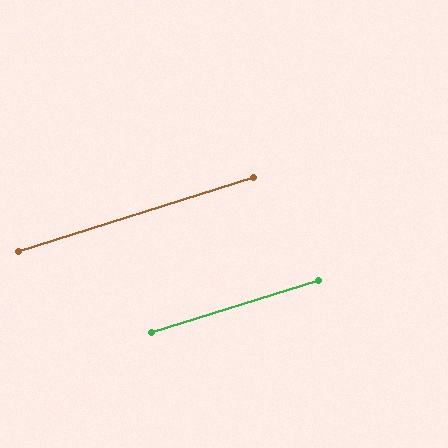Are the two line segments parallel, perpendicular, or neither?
Parallel — their directions differ by only 0.3°.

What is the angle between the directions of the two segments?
Approximately 0 degrees.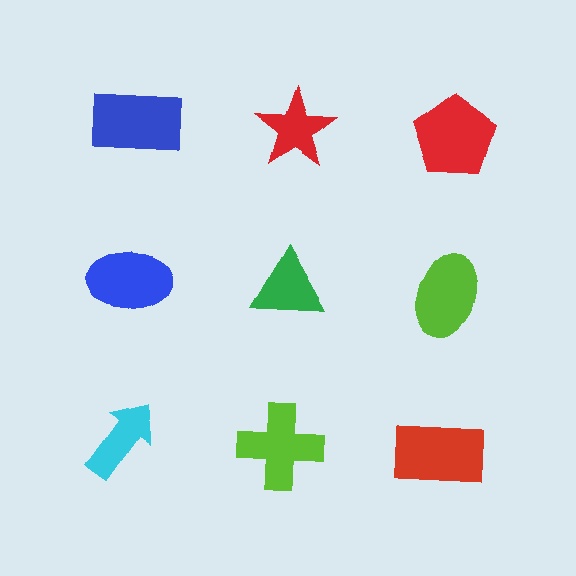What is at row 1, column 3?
A red pentagon.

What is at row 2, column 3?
A lime ellipse.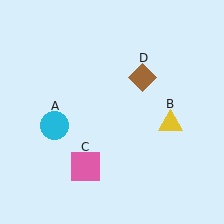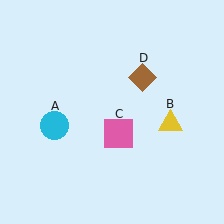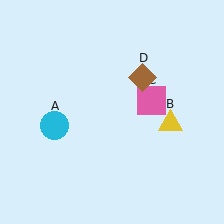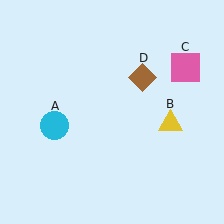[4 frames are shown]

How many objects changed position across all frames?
1 object changed position: pink square (object C).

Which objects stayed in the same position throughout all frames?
Cyan circle (object A) and yellow triangle (object B) and brown diamond (object D) remained stationary.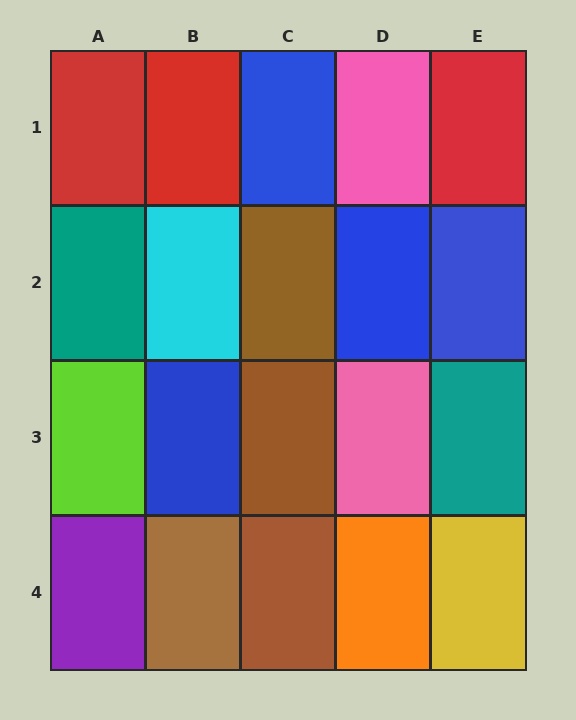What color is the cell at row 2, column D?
Blue.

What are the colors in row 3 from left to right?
Lime, blue, brown, pink, teal.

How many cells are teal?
2 cells are teal.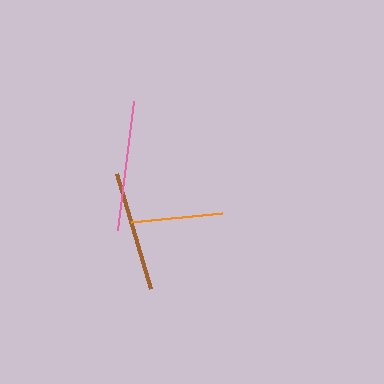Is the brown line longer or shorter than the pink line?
The pink line is longer than the brown line.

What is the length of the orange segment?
The orange segment is approximately 92 pixels long.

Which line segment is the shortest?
The orange line is the shortest at approximately 92 pixels.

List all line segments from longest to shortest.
From longest to shortest: pink, brown, orange.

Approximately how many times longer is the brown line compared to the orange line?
The brown line is approximately 1.3 times the length of the orange line.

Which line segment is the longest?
The pink line is the longest at approximately 130 pixels.